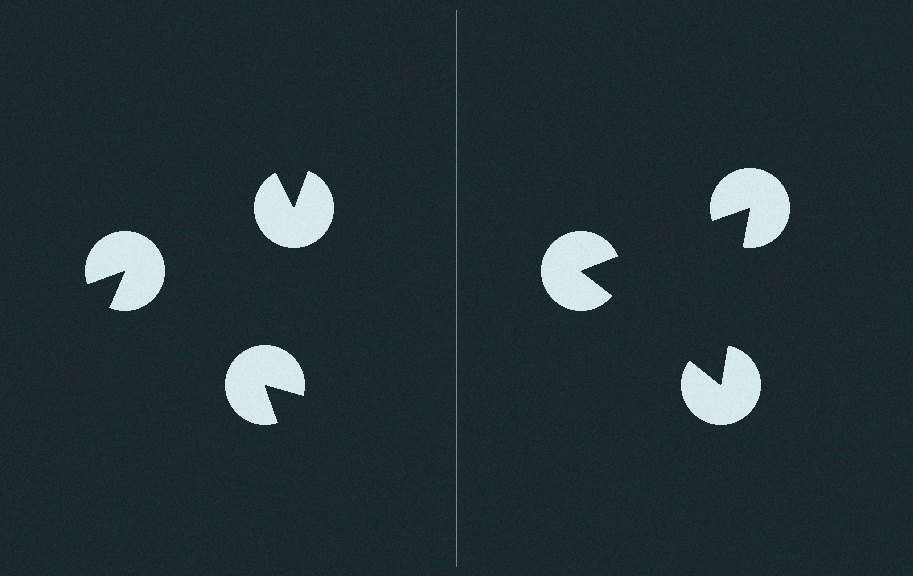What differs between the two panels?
The pac-man discs are positioned identically on both sides; only the wedge orientations differ. On the right they align to a triangle; on the left they are misaligned.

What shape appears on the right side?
An illusory triangle.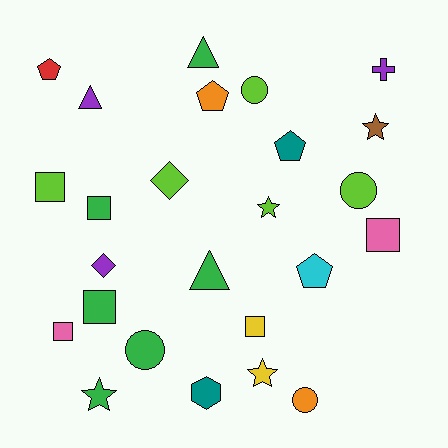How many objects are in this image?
There are 25 objects.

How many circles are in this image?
There are 4 circles.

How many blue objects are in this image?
There are no blue objects.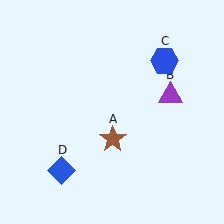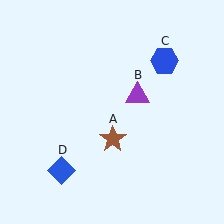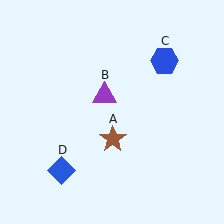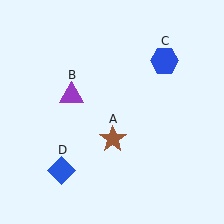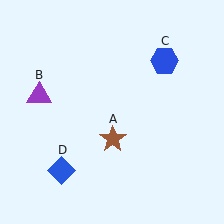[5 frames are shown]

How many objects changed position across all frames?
1 object changed position: purple triangle (object B).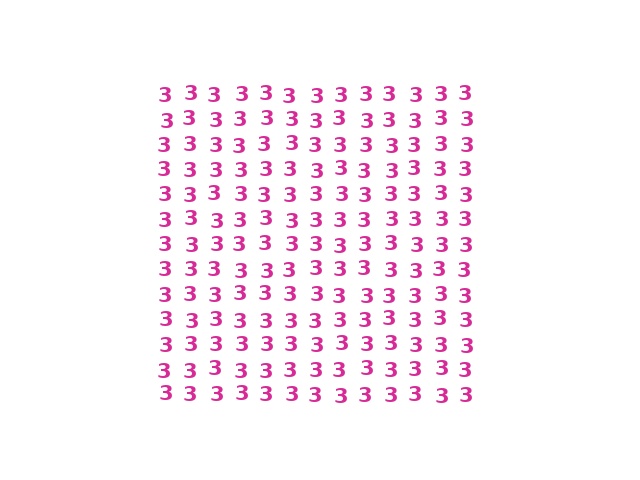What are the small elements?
The small elements are digit 3's.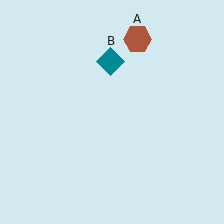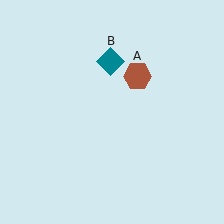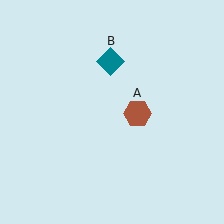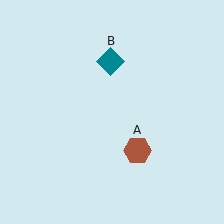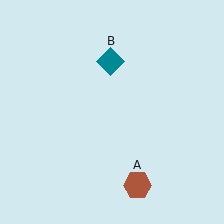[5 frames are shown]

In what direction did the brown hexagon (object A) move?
The brown hexagon (object A) moved down.